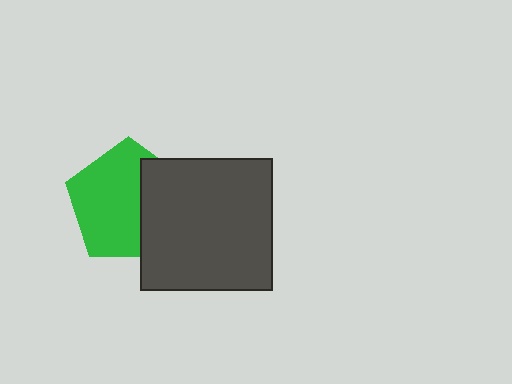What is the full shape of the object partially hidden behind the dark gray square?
The partially hidden object is a green pentagon.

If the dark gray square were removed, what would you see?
You would see the complete green pentagon.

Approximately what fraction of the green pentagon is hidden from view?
Roughly 37% of the green pentagon is hidden behind the dark gray square.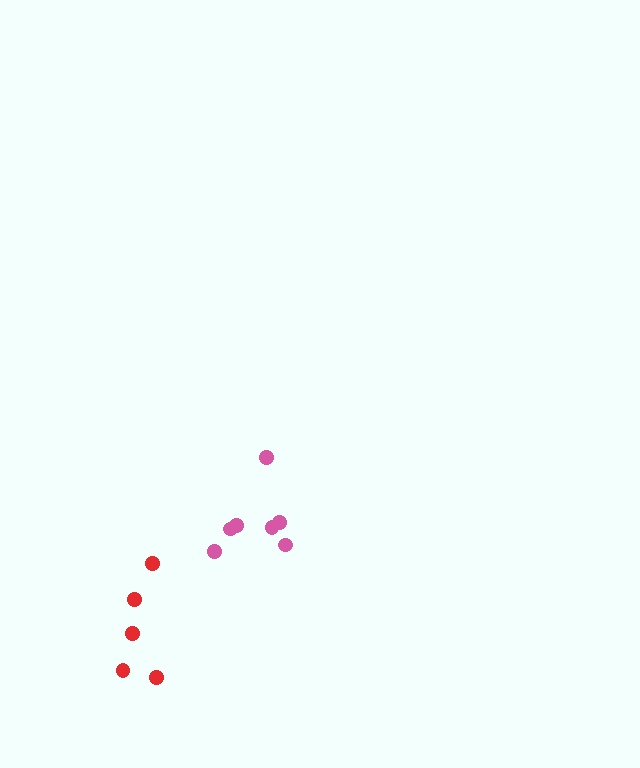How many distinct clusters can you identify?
There are 2 distinct clusters.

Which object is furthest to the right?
The pink cluster is rightmost.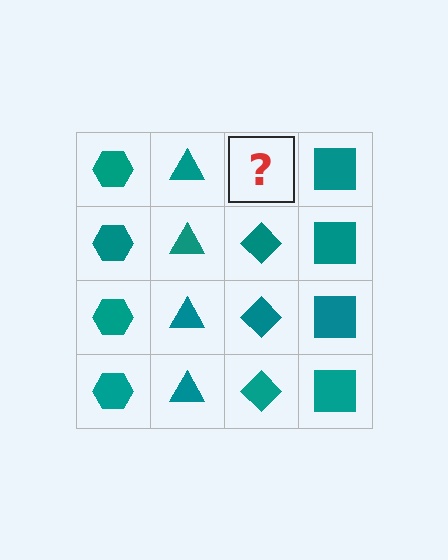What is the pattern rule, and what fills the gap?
The rule is that each column has a consistent shape. The gap should be filled with a teal diamond.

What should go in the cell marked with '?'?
The missing cell should contain a teal diamond.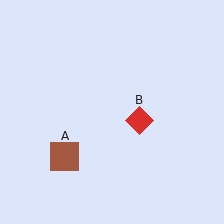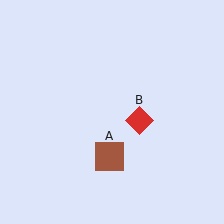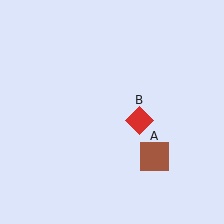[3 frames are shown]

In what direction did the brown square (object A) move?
The brown square (object A) moved right.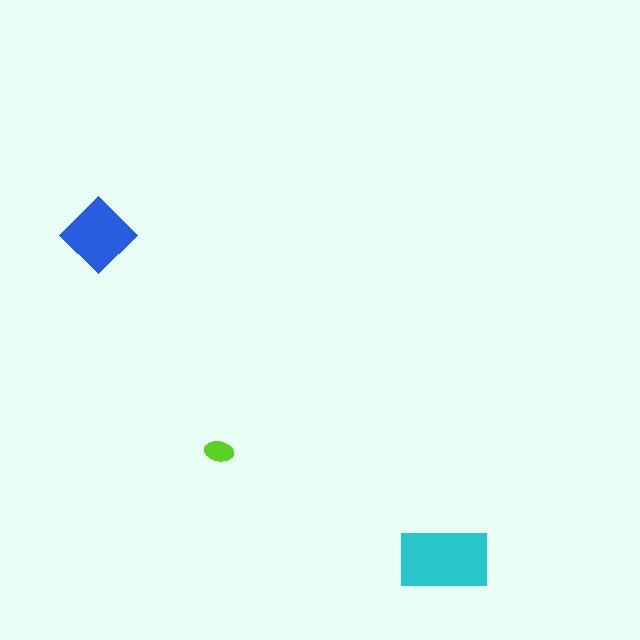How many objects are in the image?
There are 3 objects in the image.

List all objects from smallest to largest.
The lime ellipse, the blue diamond, the cyan rectangle.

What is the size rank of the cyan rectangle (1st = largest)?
1st.